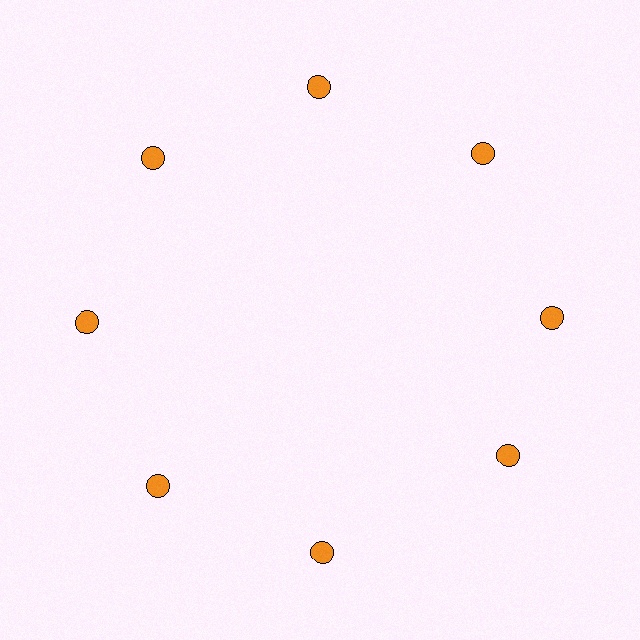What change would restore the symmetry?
The symmetry would be restored by rotating it back into even spacing with its neighbors so that all 8 circles sit at equal angles and equal distance from the center.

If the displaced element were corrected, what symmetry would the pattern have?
It would have 8-fold rotational symmetry — the pattern would map onto itself every 45 degrees.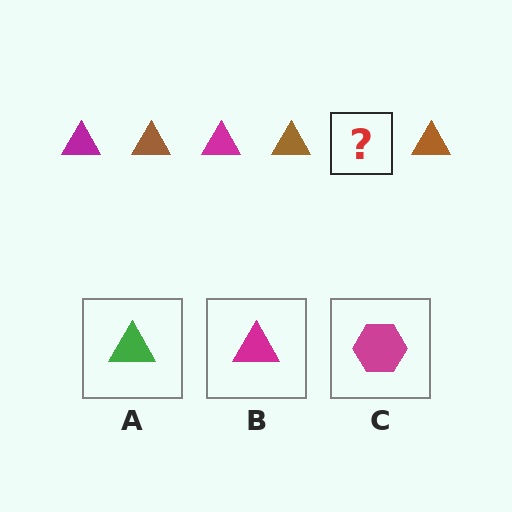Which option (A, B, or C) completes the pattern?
B.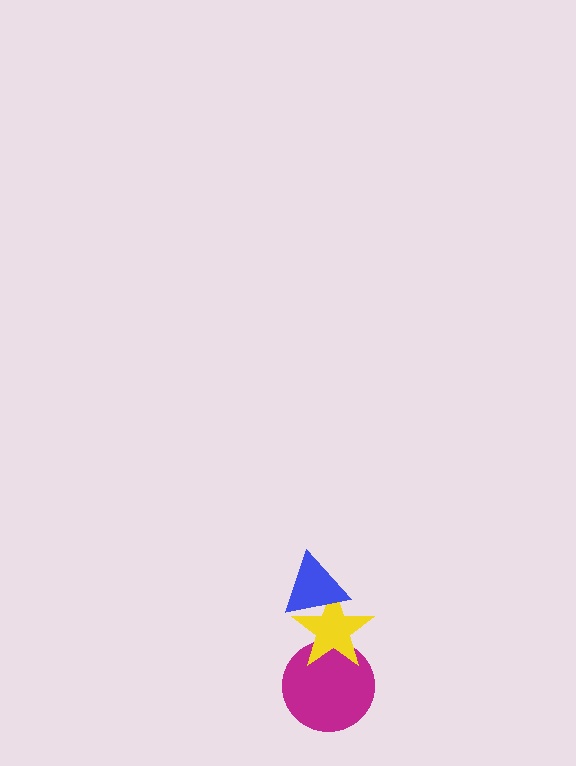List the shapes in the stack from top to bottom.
From top to bottom: the blue triangle, the yellow star, the magenta circle.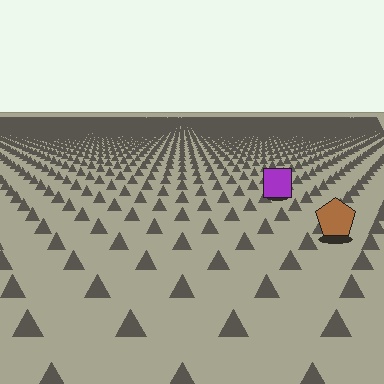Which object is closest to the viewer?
The brown pentagon is closest. The texture marks near it are larger and more spread out.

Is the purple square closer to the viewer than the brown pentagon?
No. The brown pentagon is closer — you can tell from the texture gradient: the ground texture is coarser near it.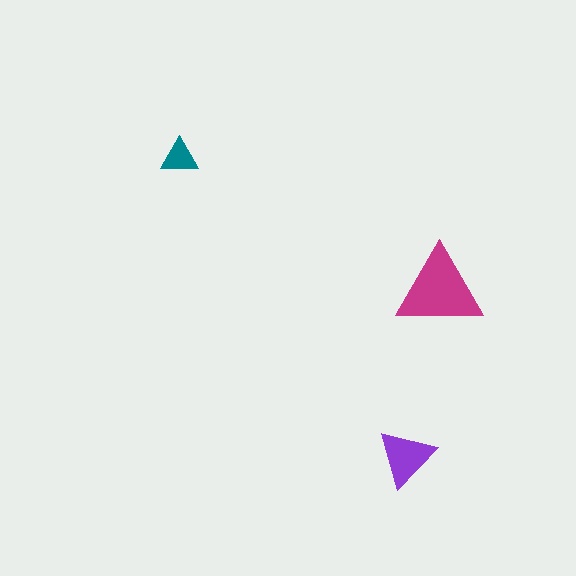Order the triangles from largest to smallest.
the magenta one, the purple one, the teal one.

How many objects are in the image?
There are 3 objects in the image.